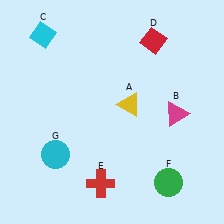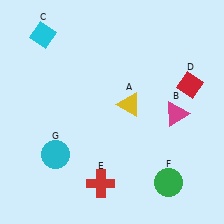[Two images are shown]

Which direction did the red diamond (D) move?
The red diamond (D) moved down.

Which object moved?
The red diamond (D) moved down.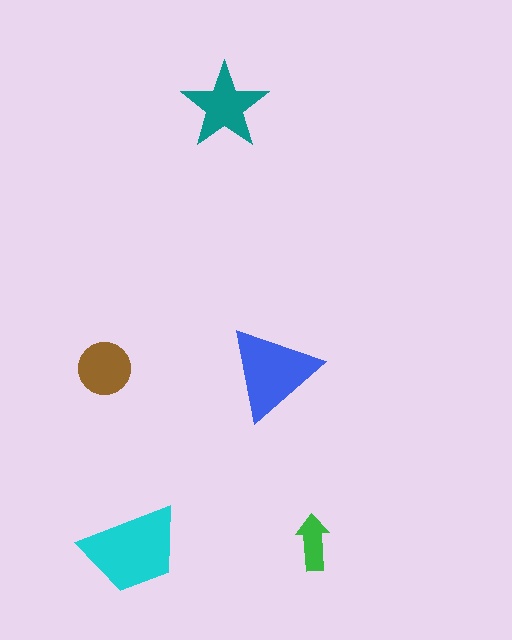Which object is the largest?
The cyan trapezoid.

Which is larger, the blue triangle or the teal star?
The blue triangle.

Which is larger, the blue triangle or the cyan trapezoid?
The cyan trapezoid.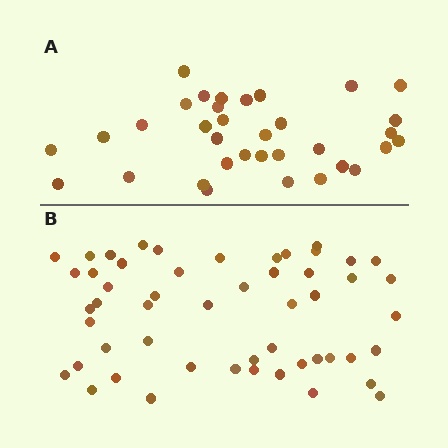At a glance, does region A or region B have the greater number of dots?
Region B (the bottom region) has more dots.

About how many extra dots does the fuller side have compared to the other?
Region B has approximately 20 more dots than region A.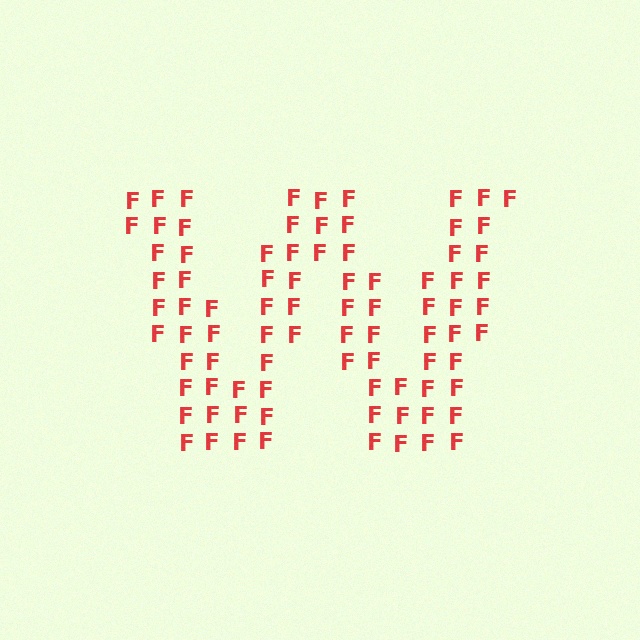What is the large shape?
The large shape is the letter W.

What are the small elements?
The small elements are letter F's.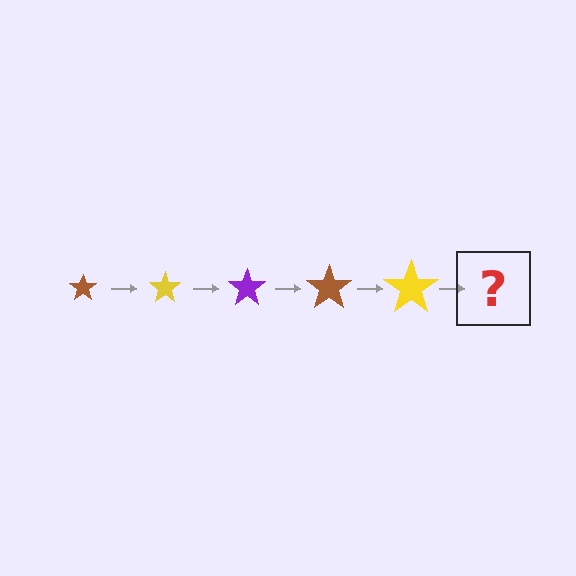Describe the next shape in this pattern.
It should be a purple star, larger than the previous one.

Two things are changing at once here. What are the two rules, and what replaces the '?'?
The two rules are that the star grows larger each step and the color cycles through brown, yellow, and purple. The '?' should be a purple star, larger than the previous one.